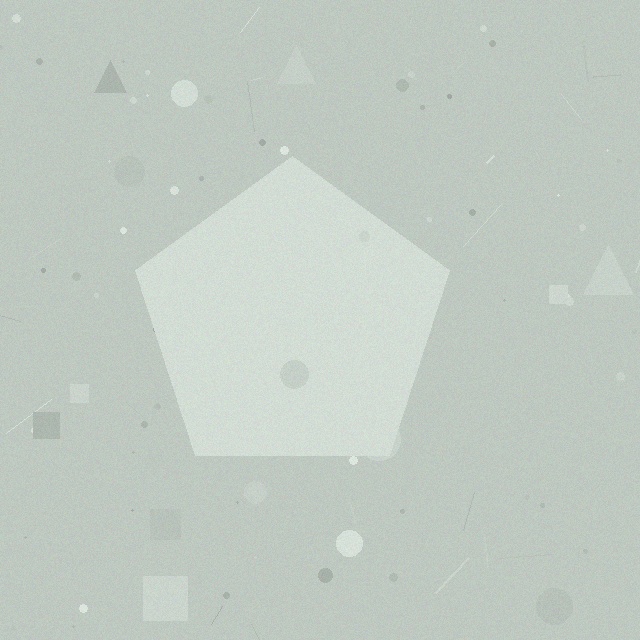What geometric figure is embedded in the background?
A pentagon is embedded in the background.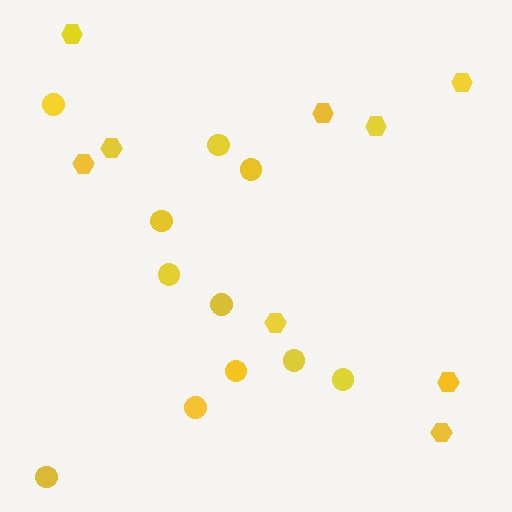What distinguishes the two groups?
There are 2 groups: one group of hexagons (9) and one group of circles (11).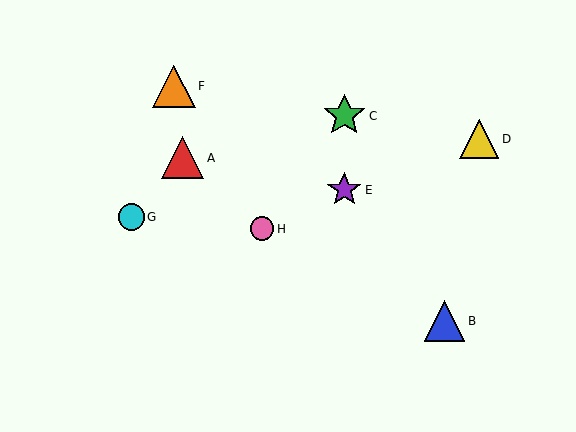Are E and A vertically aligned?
No, E is at x≈344 and A is at x≈183.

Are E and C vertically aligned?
Yes, both are at x≈344.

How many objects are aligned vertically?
2 objects (C, E) are aligned vertically.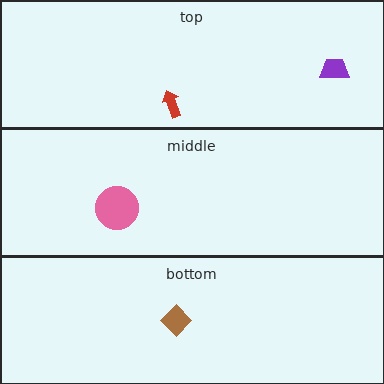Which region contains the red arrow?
The top region.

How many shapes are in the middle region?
1.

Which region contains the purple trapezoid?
The top region.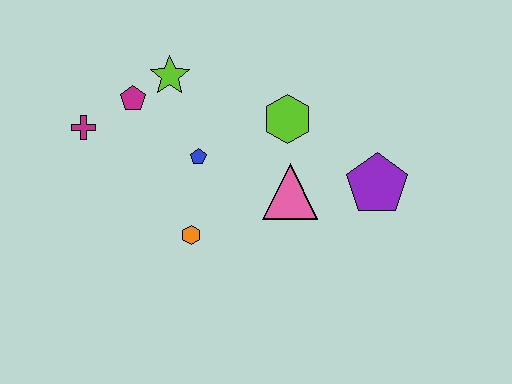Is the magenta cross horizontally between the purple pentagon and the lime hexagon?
No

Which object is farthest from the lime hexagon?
The magenta cross is farthest from the lime hexagon.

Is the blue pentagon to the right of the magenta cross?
Yes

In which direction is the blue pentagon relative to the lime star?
The blue pentagon is below the lime star.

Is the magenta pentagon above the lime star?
No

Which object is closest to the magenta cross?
The magenta pentagon is closest to the magenta cross.